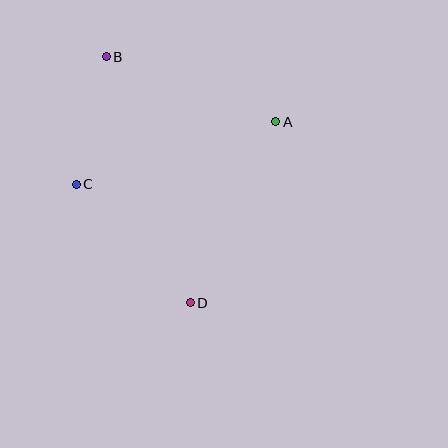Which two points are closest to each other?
Points B and C are closest to each other.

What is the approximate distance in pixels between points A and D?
The distance between A and D is approximately 200 pixels.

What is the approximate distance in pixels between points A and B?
The distance between A and B is approximately 181 pixels.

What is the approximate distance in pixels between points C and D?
The distance between C and D is approximately 164 pixels.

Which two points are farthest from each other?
Points B and D are farthest from each other.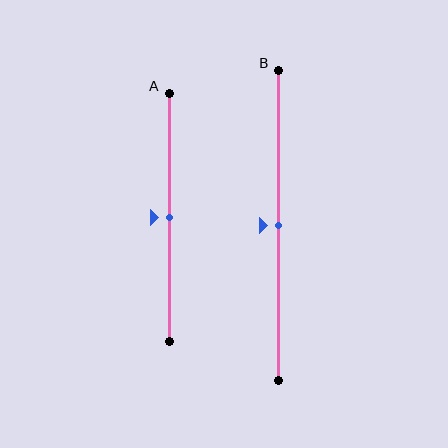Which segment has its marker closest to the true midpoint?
Segment A has its marker closest to the true midpoint.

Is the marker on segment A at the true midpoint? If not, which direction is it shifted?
Yes, the marker on segment A is at the true midpoint.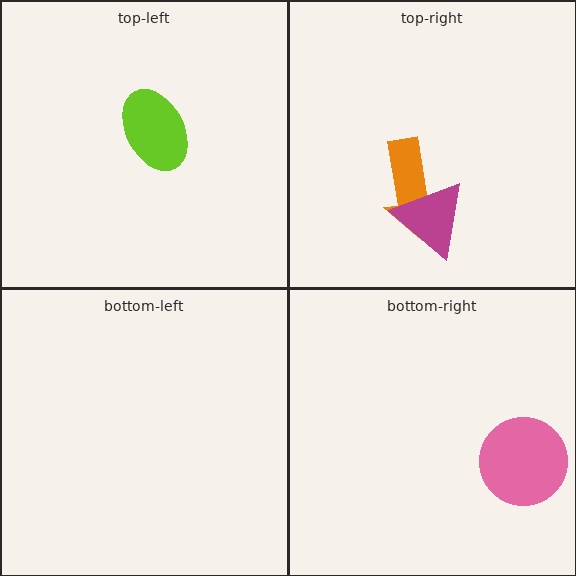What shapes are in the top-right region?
The orange arrow, the magenta triangle.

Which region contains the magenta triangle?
The top-right region.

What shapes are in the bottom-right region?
The pink circle.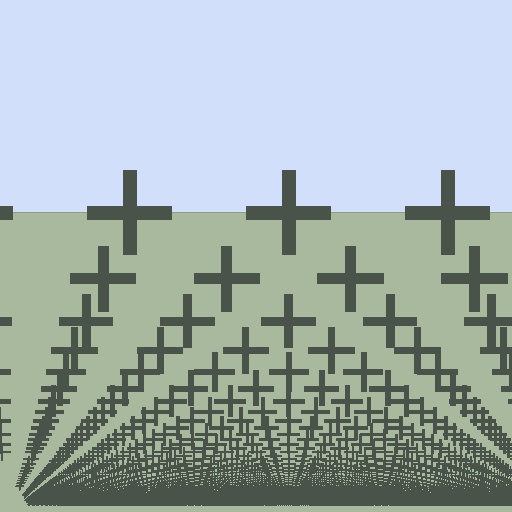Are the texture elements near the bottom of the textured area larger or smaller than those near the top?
Smaller. The gradient is inverted — elements near the bottom are smaller and denser.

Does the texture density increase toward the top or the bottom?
Density increases toward the bottom.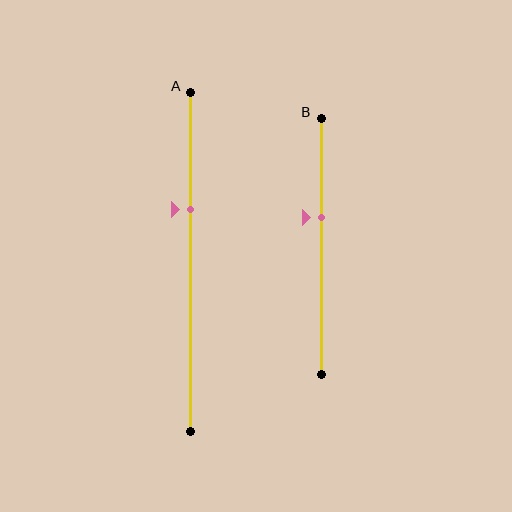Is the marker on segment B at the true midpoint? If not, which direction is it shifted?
No, the marker on segment B is shifted upward by about 12% of the segment length.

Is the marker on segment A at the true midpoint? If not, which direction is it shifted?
No, the marker on segment A is shifted upward by about 15% of the segment length.